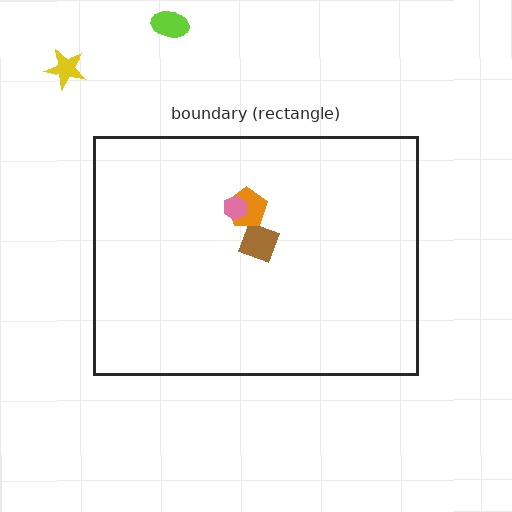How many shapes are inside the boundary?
3 inside, 2 outside.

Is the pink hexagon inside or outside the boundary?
Inside.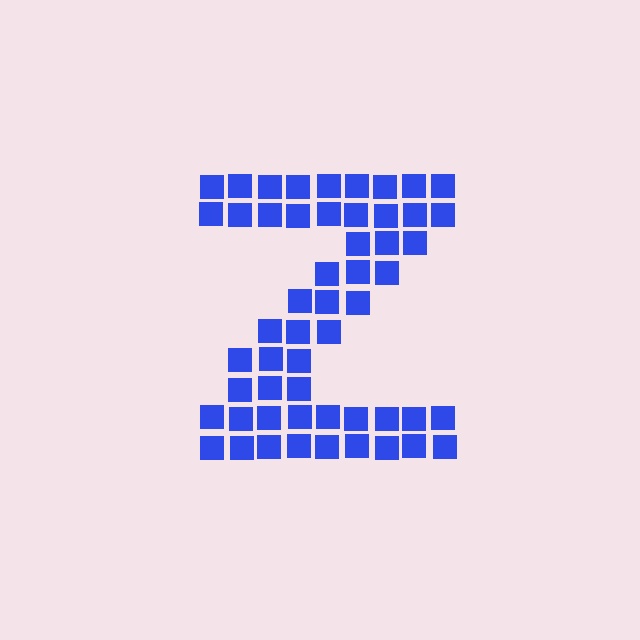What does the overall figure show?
The overall figure shows the letter Z.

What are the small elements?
The small elements are squares.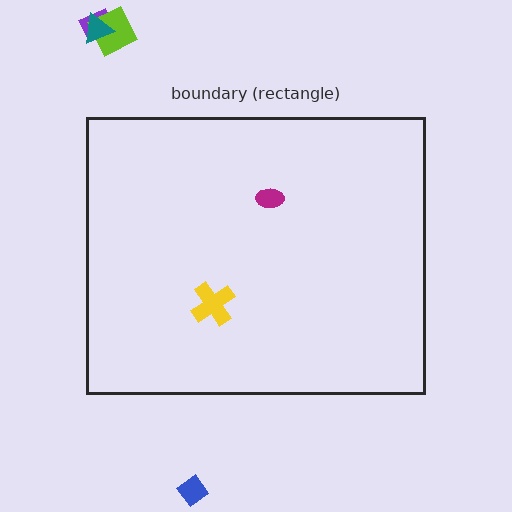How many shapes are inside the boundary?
2 inside, 4 outside.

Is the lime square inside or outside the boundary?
Outside.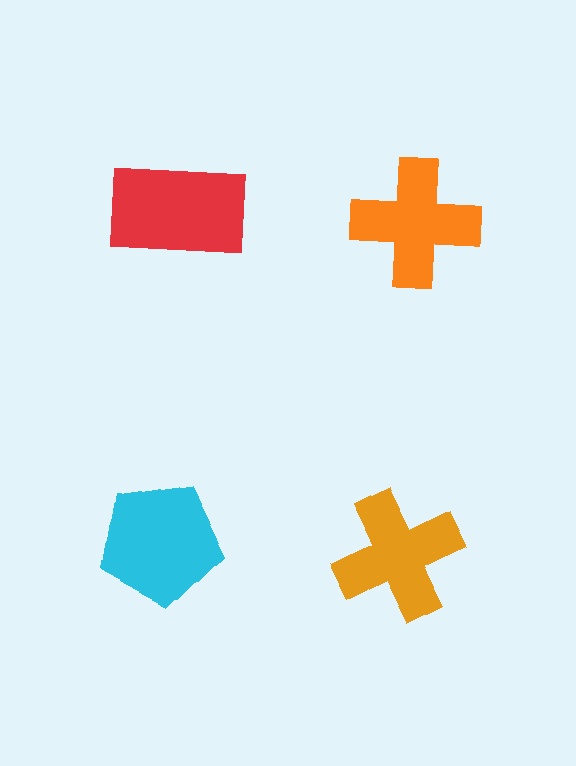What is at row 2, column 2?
An orange cross.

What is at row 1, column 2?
An orange cross.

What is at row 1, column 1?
A red rectangle.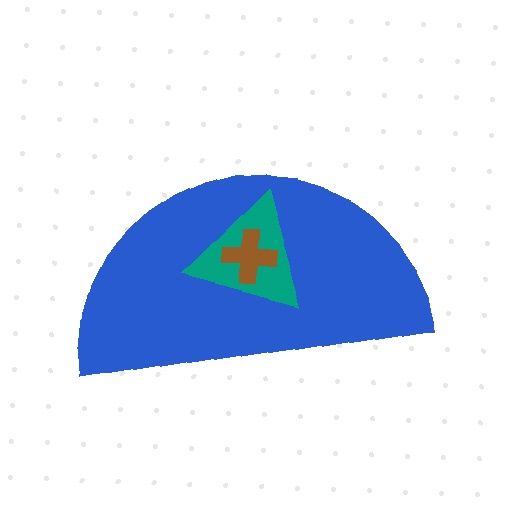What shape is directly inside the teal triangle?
The brown cross.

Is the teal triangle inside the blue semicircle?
Yes.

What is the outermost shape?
The blue semicircle.